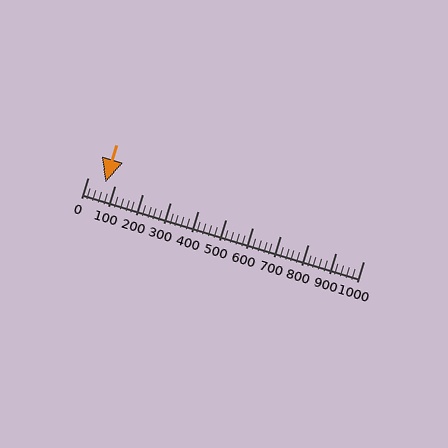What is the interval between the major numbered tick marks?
The major tick marks are spaced 100 units apart.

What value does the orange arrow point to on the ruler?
The orange arrow points to approximately 63.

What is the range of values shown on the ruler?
The ruler shows values from 0 to 1000.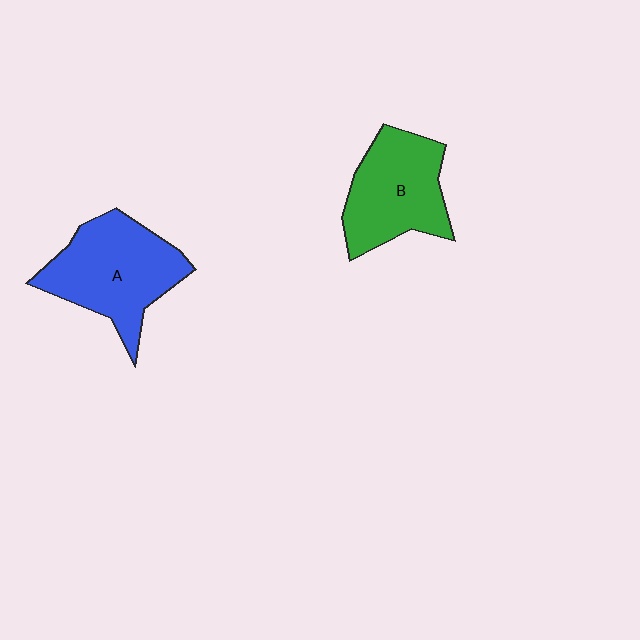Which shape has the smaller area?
Shape B (green).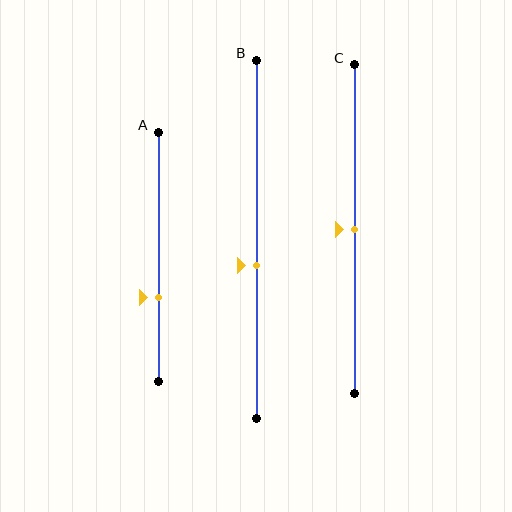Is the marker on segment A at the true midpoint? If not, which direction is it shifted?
No, the marker on segment A is shifted downward by about 16% of the segment length.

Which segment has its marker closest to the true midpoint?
Segment C has its marker closest to the true midpoint.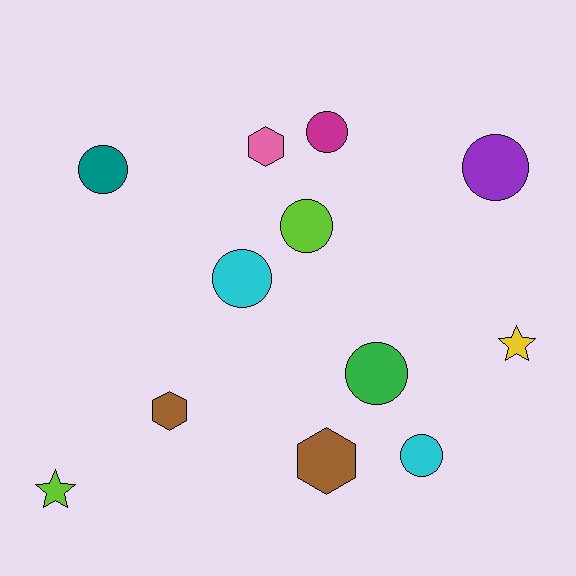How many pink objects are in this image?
There is 1 pink object.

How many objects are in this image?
There are 12 objects.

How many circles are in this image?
There are 7 circles.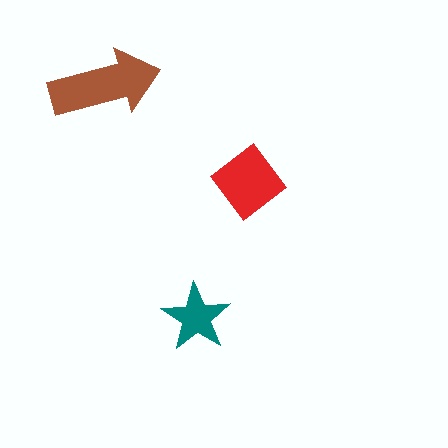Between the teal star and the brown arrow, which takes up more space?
The brown arrow.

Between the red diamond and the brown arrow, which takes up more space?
The brown arrow.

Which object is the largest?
The brown arrow.